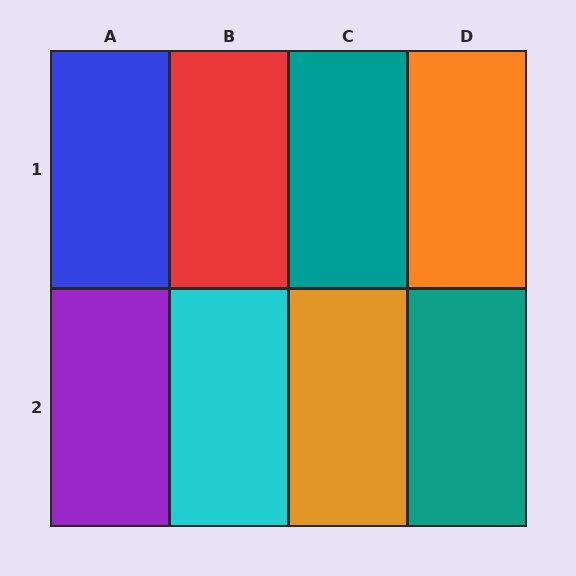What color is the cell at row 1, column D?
Orange.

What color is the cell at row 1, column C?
Teal.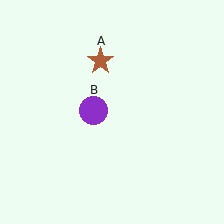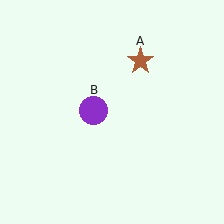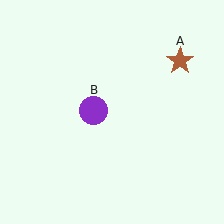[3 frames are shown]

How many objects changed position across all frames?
1 object changed position: brown star (object A).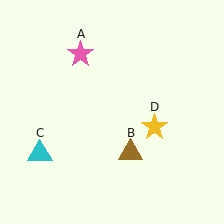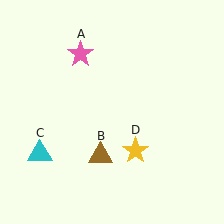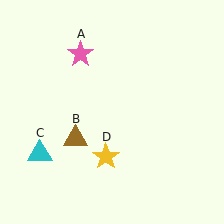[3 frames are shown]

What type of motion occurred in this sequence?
The brown triangle (object B), yellow star (object D) rotated clockwise around the center of the scene.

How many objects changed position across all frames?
2 objects changed position: brown triangle (object B), yellow star (object D).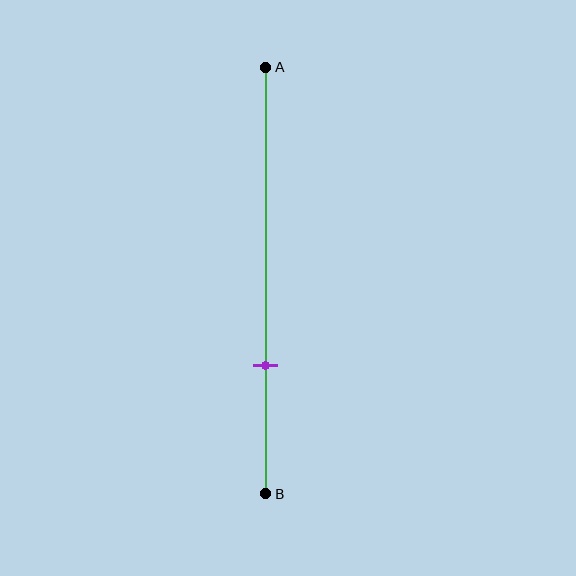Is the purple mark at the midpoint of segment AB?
No, the mark is at about 70% from A, not at the 50% midpoint.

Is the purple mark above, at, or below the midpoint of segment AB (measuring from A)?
The purple mark is below the midpoint of segment AB.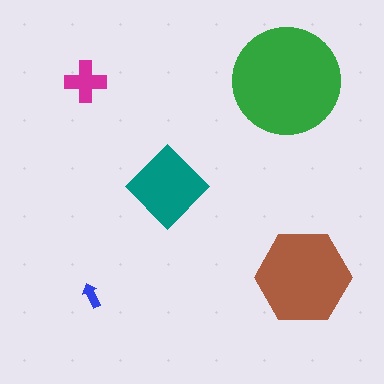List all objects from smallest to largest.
The blue arrow, the magenta cross, the teal diamond, the brown hexagon, the green circle.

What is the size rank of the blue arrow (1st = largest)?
5th.